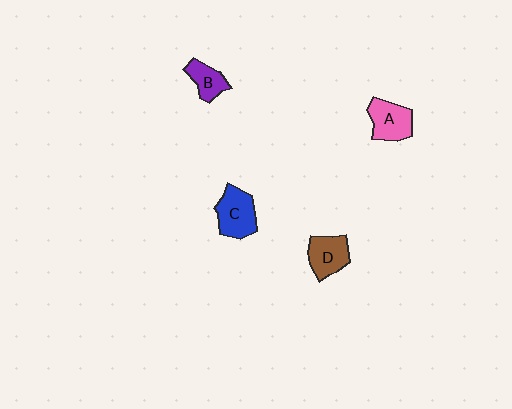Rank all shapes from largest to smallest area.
From largest to smallest: C (blue), A (pink), D (brown), B (purple).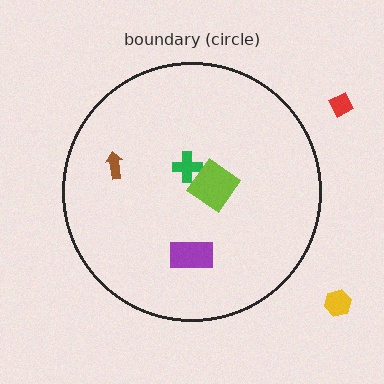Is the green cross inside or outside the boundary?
Inside.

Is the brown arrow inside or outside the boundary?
Inside.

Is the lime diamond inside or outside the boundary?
Inside.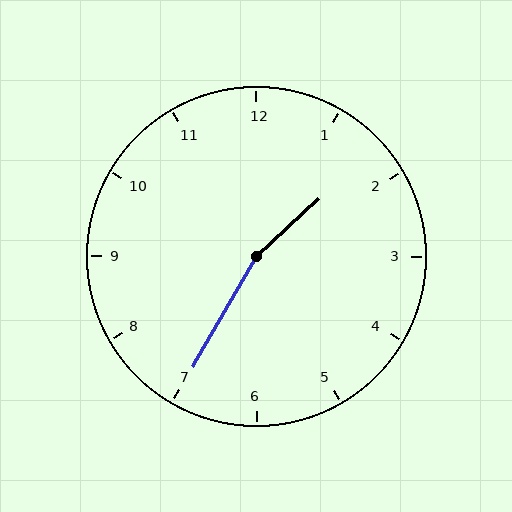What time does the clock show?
1:35.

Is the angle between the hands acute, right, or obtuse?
It is obtuse.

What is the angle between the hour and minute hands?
Approximately 162 degrees.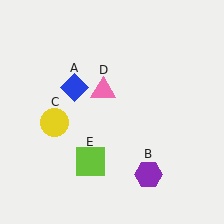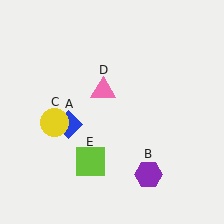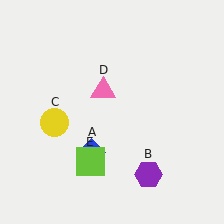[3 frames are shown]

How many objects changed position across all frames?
1 object changed position: blue diamond (object A).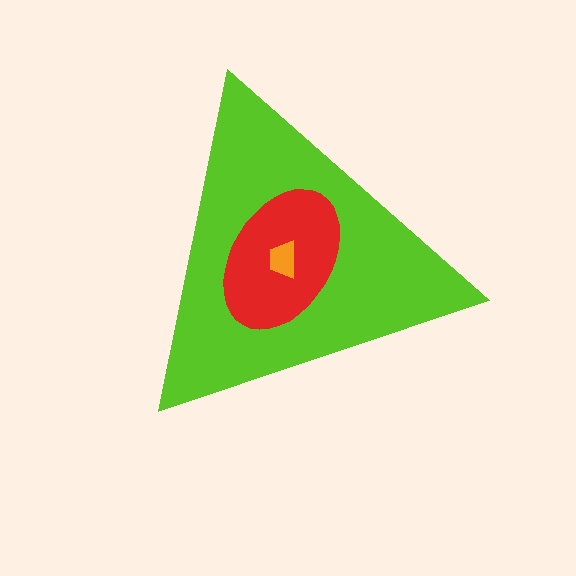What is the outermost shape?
The lime triangle.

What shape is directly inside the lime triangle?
The red ellipse.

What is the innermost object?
The orange trapezoid.